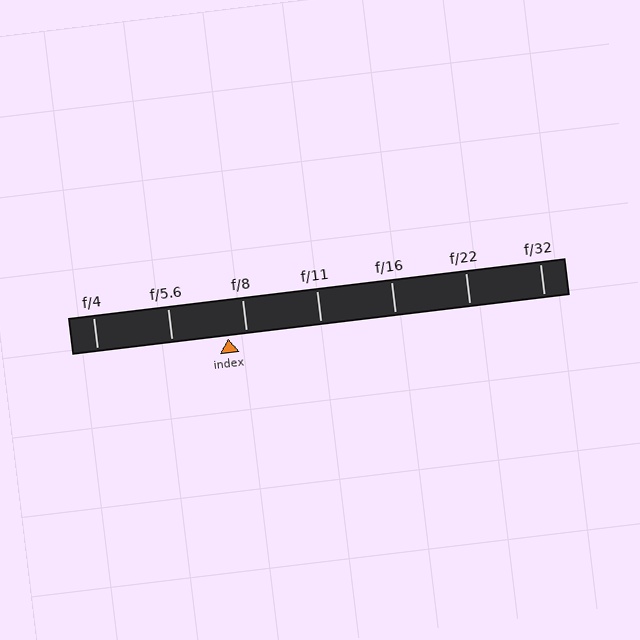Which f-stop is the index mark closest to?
The index mark is closest to f/8.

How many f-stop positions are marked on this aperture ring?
There are 7 f-stop positions marked.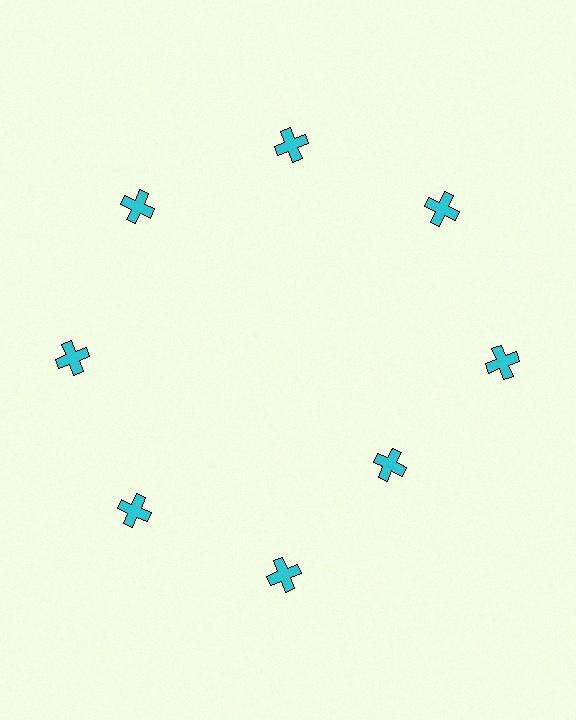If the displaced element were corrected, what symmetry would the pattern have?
It would have 8-fold rotational symmetry — the pattern would map onto itself every 45 degrees.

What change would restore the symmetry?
The symmetry would be restored by moving it outward, back onto the ring so that all 8 crosses sit at equal angles and equal distance from the center.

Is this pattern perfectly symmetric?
No. The 8 cyan crosses are arranged in a ring, but one element near the 4 o'clock position is pulled inward toward the center, breaking the 8-fold rotational symmetry.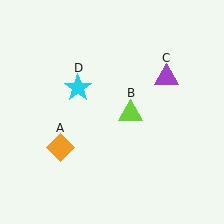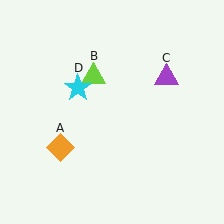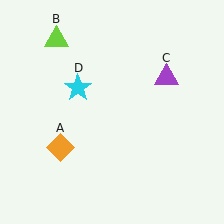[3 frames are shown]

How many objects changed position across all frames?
1 object changed position: lime triangle (object B).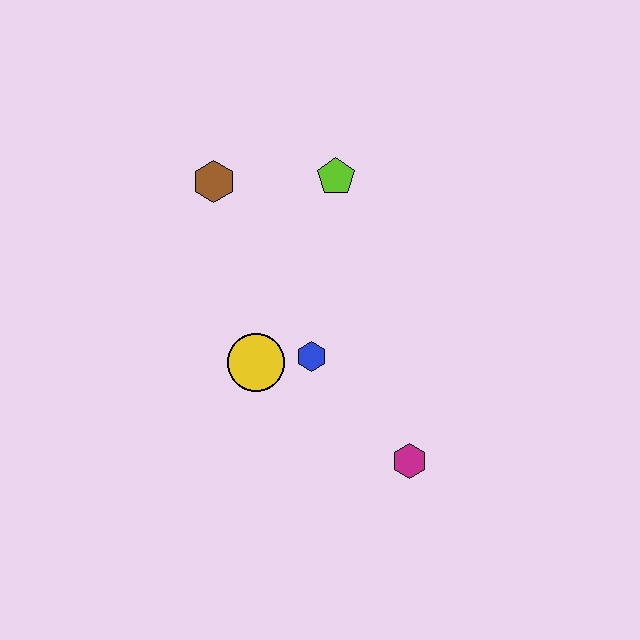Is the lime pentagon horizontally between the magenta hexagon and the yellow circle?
Yes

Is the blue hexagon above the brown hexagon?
No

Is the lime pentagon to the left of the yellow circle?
No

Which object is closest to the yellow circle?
The blue hexagon is closest to the yellow circle.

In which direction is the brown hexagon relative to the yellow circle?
The brown hexagon is above the yellow circle.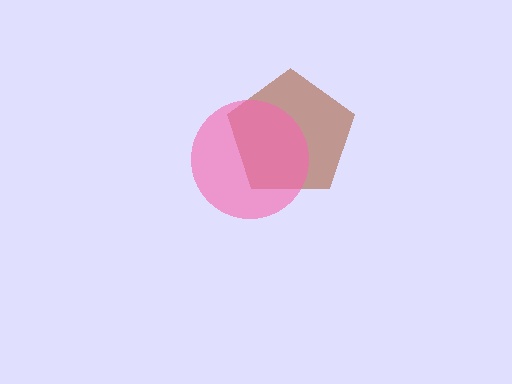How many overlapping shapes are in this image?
There are 2 overlapping shapes in the image.